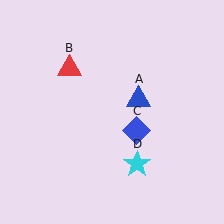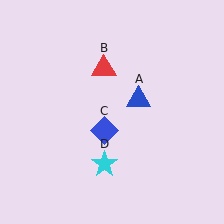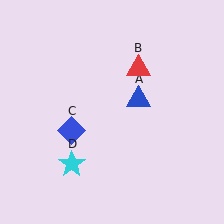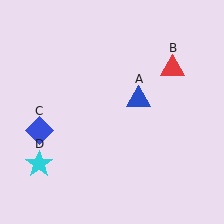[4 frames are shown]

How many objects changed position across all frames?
3 objects changed position: red triangle (object B), blue diamond (object C), cyan star (object D).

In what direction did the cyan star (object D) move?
The cyan star (object D) moved left.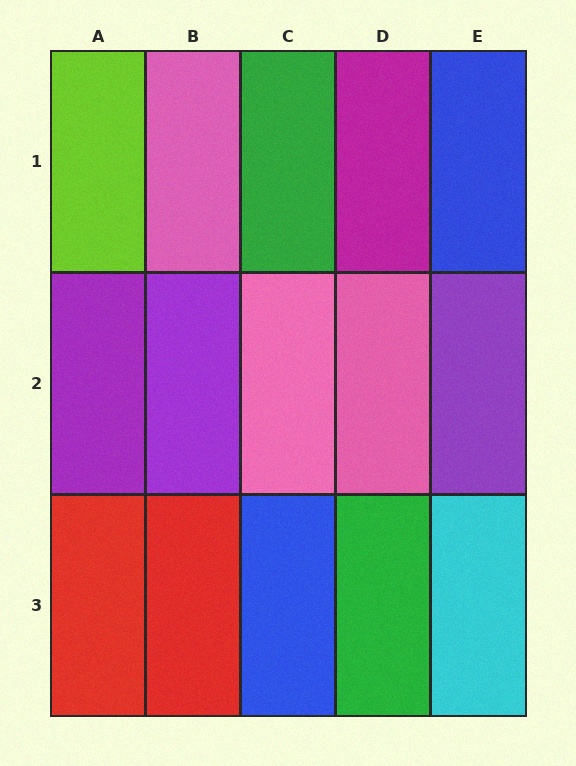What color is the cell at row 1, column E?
Blue.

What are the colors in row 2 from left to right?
Purple, purple, pink, pink, purple.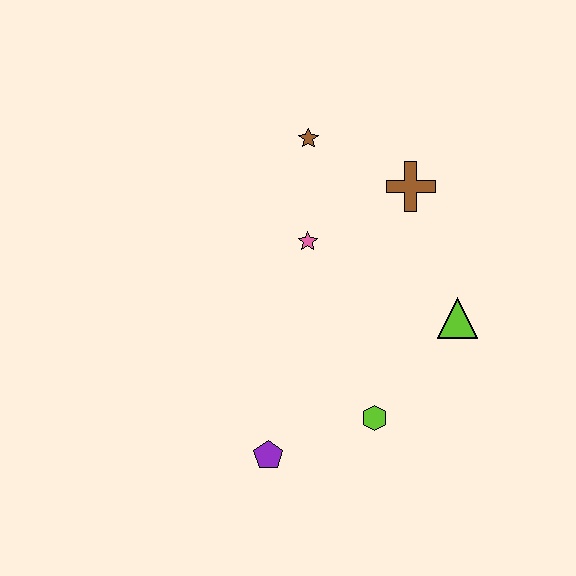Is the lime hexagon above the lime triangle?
No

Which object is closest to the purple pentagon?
The lime hexagon is closest to the purple pentagon.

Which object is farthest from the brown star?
The purple pentagon is farthest from the brown star.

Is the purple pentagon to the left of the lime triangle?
Yes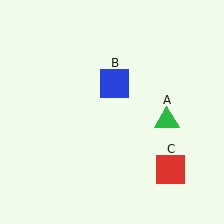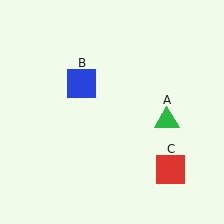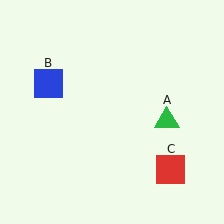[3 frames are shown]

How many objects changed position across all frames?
1 object changed position: blue square (object B).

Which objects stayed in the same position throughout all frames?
Green triangle (object A) and red square (object C) remained stationary.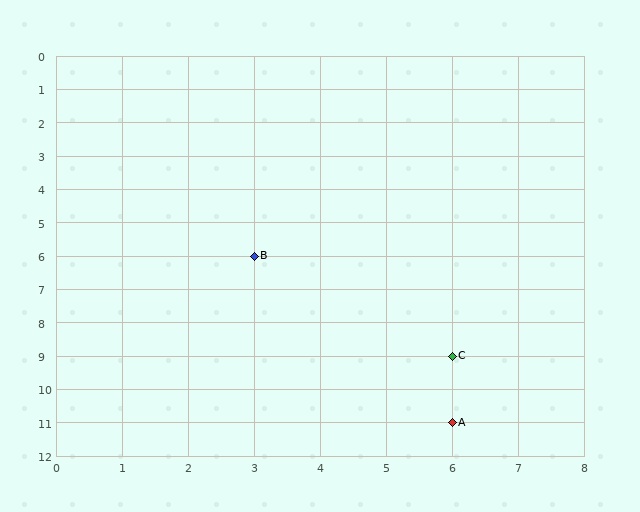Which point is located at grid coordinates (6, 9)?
Point C is at (6, 9).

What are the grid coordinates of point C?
Point C is at grid coordinates (6, 9).